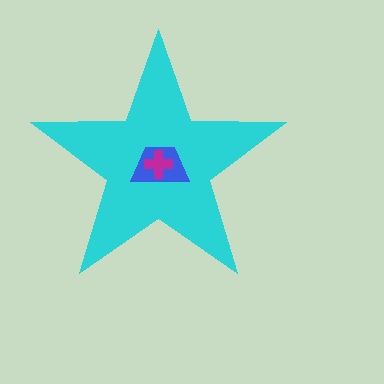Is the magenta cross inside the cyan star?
Yes.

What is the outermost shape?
The cyan star.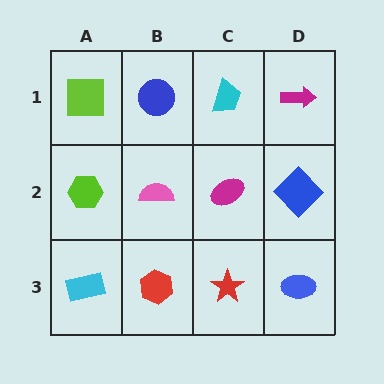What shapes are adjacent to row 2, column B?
A blue circle (row 1, column B), a red hexagon (row 3, column B), a lime hexagon (row 2, column A), a magenta ellipse (row 2, column C).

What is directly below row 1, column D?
A blue diamond.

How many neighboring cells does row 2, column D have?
3.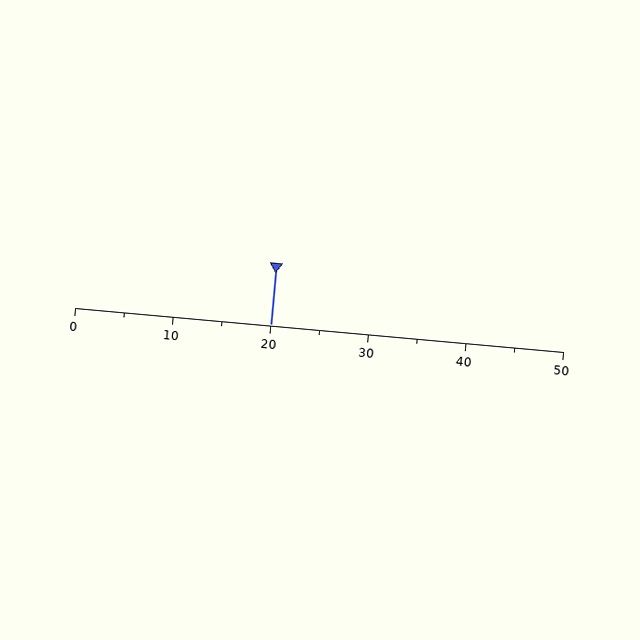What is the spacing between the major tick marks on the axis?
The major ticks are spaced 10 apart.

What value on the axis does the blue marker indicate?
The marker indicates approximately 20.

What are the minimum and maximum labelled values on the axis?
The axis runs from 0 to 50.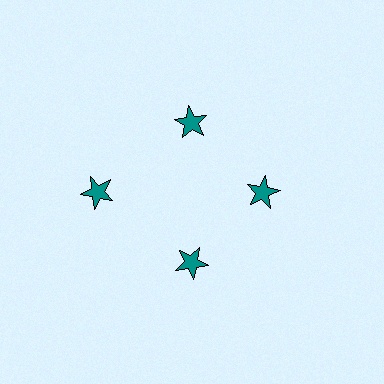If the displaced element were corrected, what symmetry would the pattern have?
It would have 4-fold rotational symmetry — the pattern would map onto itself every 90 degrees.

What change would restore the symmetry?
The symmetry would be restored by moving it inward, back onto the ring so that all 4 stars sit at equal angles and equal distance from the center.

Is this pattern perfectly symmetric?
No. The 4 teal stars are arranged in a ring, but one element near the 9 o'clock position is pushed outward from the center, breaking the 4-fold rotational symmetry.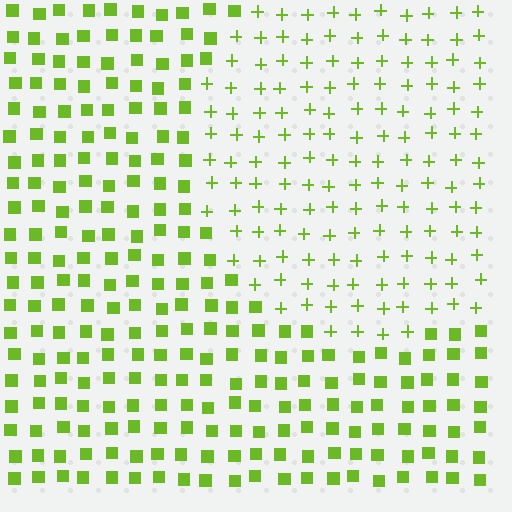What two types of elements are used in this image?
The image uses plus signs inside the circle region and squares outside it.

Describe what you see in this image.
The image is filled with small lime elements arranged in a uniform grid. A circle-shaped region contains plus signs, while the surrounding area contains squares. The boundary is defined purely by the change in element shape.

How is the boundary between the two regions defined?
The boundary is defined by a change in element shape: plus signs inside vs. squares outside. All elements share the same color and spacing.